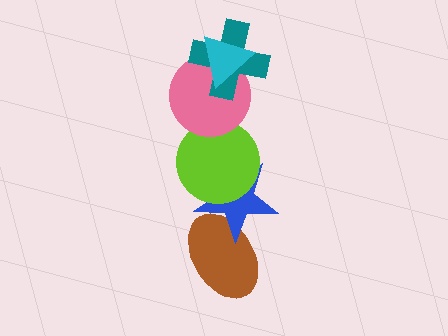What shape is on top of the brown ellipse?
The blue star is on top of the brown ellipse.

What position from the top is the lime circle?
The lime circle is 4th from the top.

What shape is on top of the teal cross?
The cyan triangle is on top of the teal cross.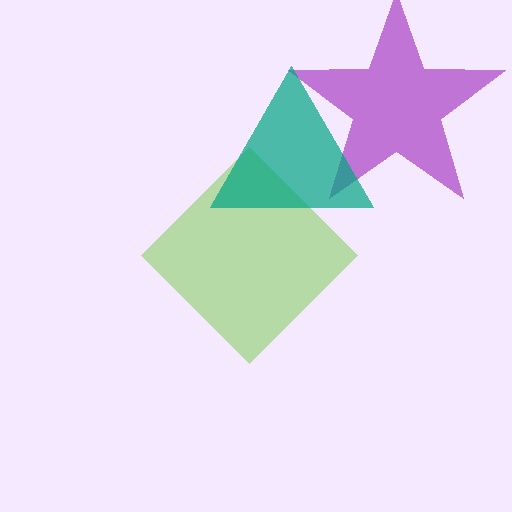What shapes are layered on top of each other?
The layered shapes are: a purple star, a lime diamond, a teal triangle.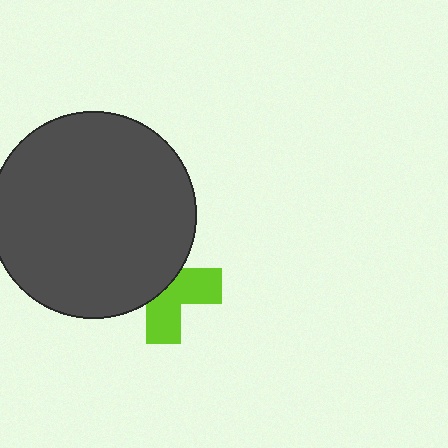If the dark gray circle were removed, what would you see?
You would see the complete lime cross.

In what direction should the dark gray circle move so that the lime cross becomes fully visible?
The dark gray circle should move toward the upper-left. That is the shortest direction to clear the overlap and leave the lime cross fully visible.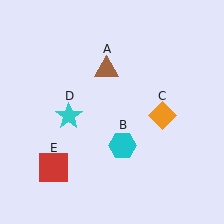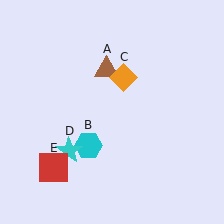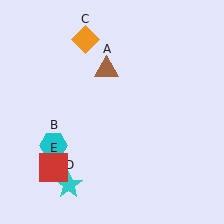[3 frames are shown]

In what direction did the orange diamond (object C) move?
The orange diamond (object C) moved up and to the left.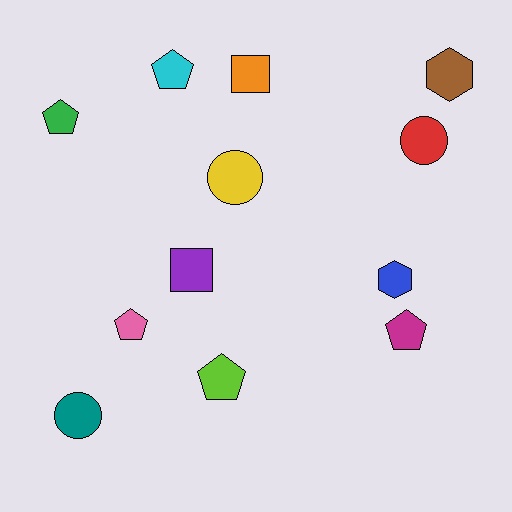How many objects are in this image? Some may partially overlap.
There are 12 objects.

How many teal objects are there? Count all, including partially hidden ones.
There is 1 teal object.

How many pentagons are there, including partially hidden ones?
There are 5 pentagons.